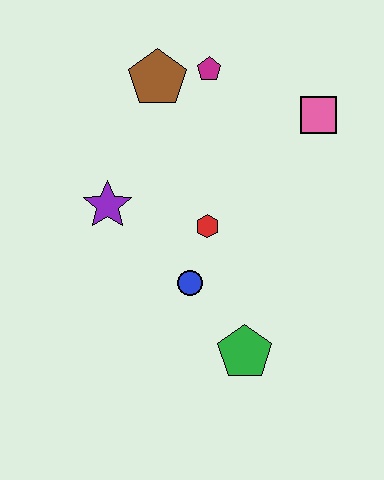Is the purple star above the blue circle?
Yes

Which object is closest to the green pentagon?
The blue circle is closest to the green pentagon.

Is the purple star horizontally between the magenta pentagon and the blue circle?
No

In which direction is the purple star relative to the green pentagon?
The purple star is above the green pentagon.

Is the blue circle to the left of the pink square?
Yes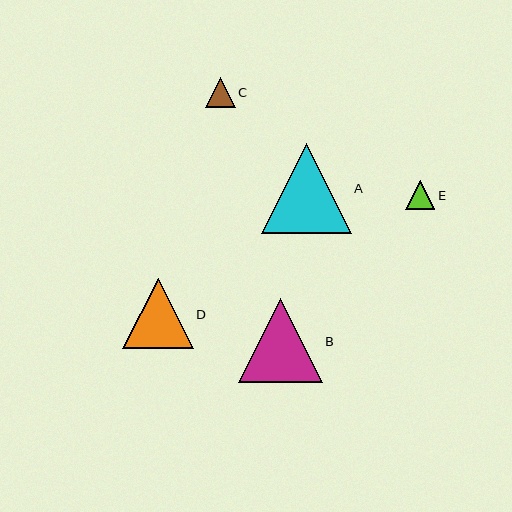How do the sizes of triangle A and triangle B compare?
Triangle A and triangle B are approximately the same size.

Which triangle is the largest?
Triangle A is the largest with a size of approximately 90 pixels.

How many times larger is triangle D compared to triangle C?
Triangle D is approximately 2.3 times the size of triangle C.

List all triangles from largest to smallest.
From largest to smallest: A, B, D, C, E.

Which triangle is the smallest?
Triangle E is the smallest with a size of approximately 29 pixels.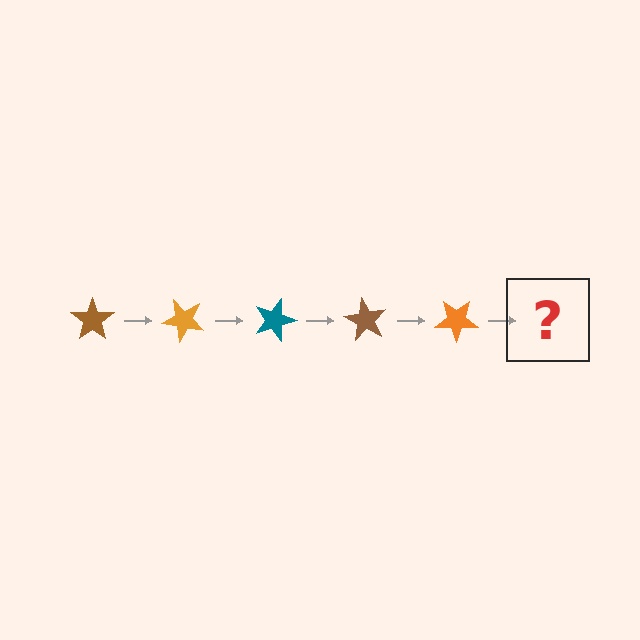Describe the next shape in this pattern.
It should be a teal star, rotated 225 degrees from the start.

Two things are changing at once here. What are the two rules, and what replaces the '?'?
The two rules are that it rotates 45 degrees each step and the color cycles through brown, orange, and teal. The '?' should be a teal star, rotated 225 degrees from the start.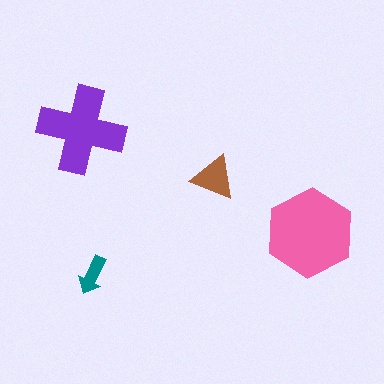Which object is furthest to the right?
The pink hexagon is rightmost.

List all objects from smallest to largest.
The teal arrow, the brown triangle, the purple cross, the pink hexagon.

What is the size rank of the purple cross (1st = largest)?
2nd.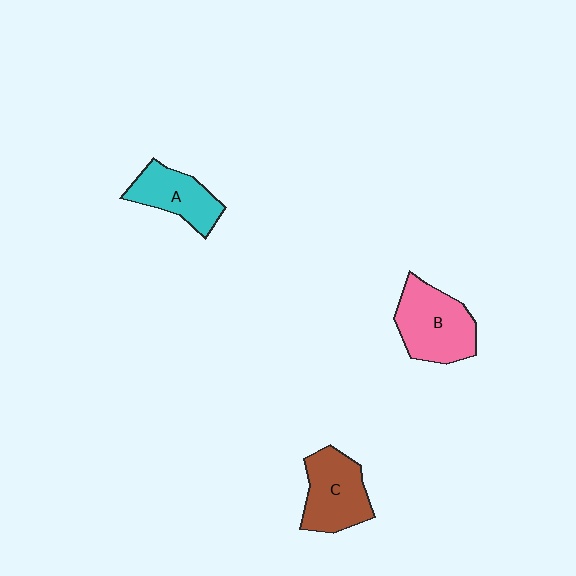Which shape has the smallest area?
Shape A (cyan).